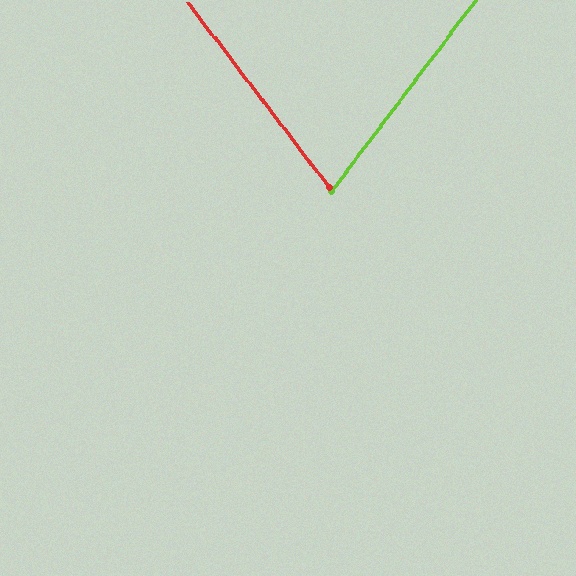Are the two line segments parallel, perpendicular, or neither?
Neither parallel nor perpendicular — they differ by about 74°.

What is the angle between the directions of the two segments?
Approximately 74 degrees.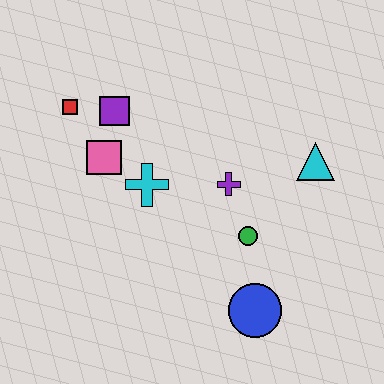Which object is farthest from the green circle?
The red square is farthest from the green circle.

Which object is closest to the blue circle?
The green circle is closest to the blue circle.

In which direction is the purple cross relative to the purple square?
The purple cross is to the right of the purple square.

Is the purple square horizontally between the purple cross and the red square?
Yes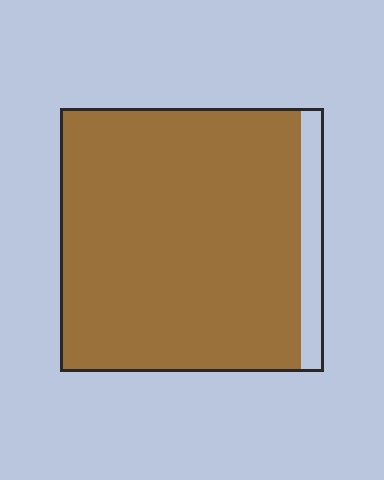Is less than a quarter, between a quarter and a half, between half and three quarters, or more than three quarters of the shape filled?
More than three quarters.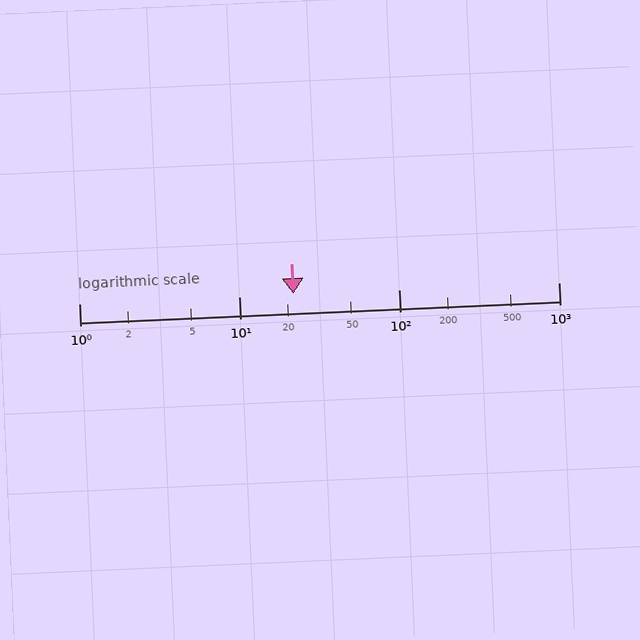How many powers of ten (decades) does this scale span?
The scale spans 3 decades, from 1 to 1000.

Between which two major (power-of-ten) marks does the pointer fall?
The pointer is between 10 and 100.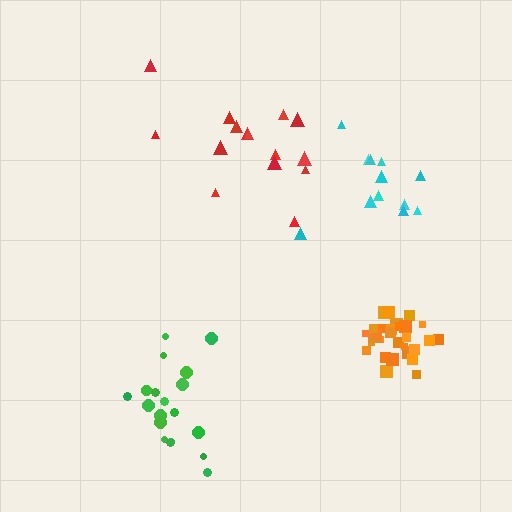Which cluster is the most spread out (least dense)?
Red.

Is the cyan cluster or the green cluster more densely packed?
Cyan.